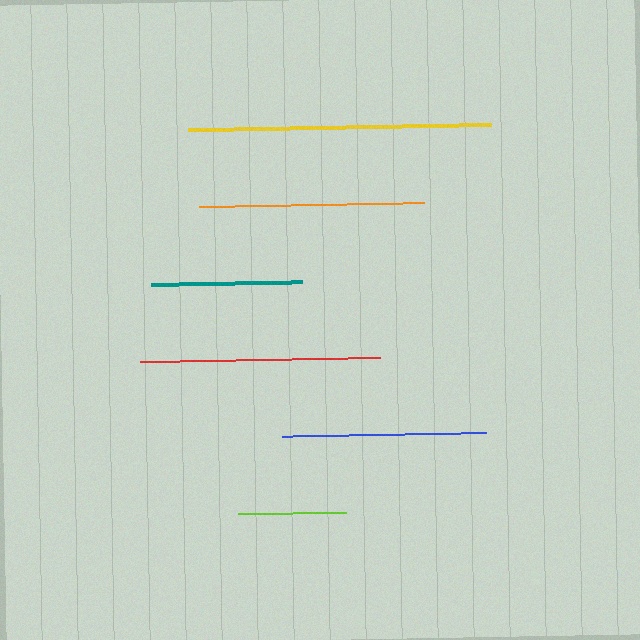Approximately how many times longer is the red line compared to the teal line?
The red line is approximately 1.6 times the length of the teal line.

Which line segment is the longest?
The yellow line is the longest at approximately 303 pixels.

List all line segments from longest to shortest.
From longest to shortest: yellow, red, orange, blue, teal, lime.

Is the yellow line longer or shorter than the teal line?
The yellow line is longer than the teal line.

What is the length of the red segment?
The red segment is approximately 241 pixels long.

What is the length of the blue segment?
The blue segment is approximately 204 pixels long.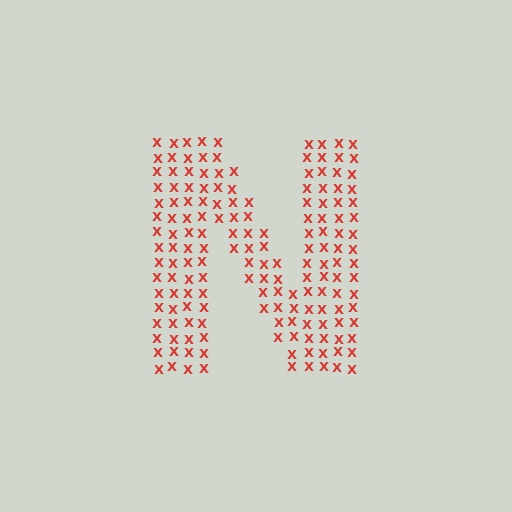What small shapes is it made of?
It is made of small letter X's.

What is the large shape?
The large shape is the letter N.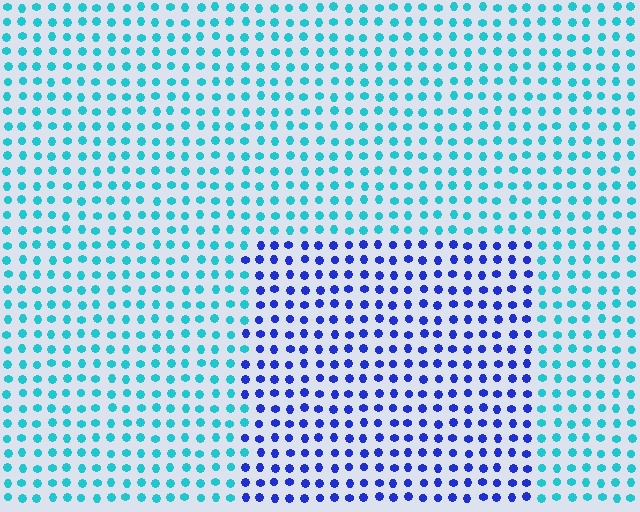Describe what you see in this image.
The image is filled with small cyan elements in a uniform arrangement. A rectangle-shaped region is visible where the elements are tinted to a slightly different hue, forming a subtle color boundary.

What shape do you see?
I see a rectangle.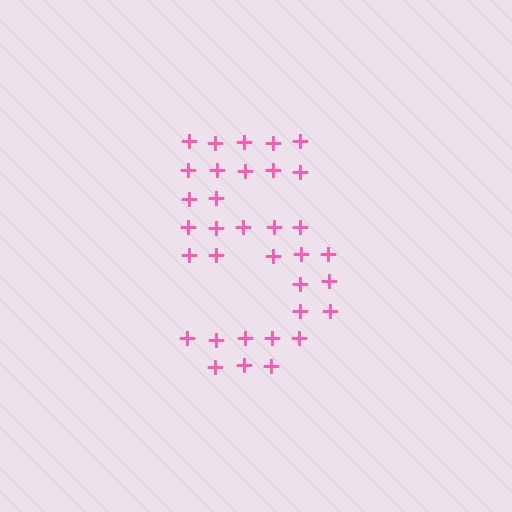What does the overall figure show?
The overall figure shows the digit 5.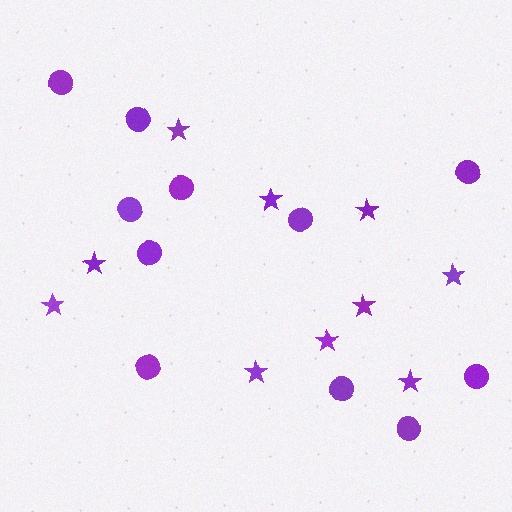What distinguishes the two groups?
There are 2 groups: one group of circles (11) and one group of stars (10).